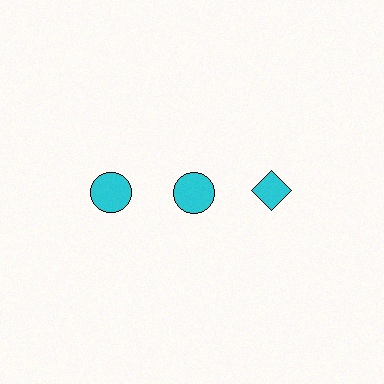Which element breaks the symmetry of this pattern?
The cyan diamond in the top row, center column breaks the symmetry. All other shapes are cyan circles.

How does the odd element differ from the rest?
It has a different shape: diamond instead of circle.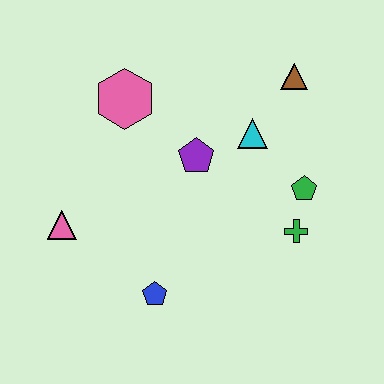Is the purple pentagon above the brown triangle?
No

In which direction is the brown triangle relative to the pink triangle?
The brown triangle is to the right of the pink triangle.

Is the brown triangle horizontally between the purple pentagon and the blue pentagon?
No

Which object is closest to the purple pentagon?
The cyan triangle is closest to the purple pentagon.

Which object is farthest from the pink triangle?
The brown triangle is farthest from the pink triangle.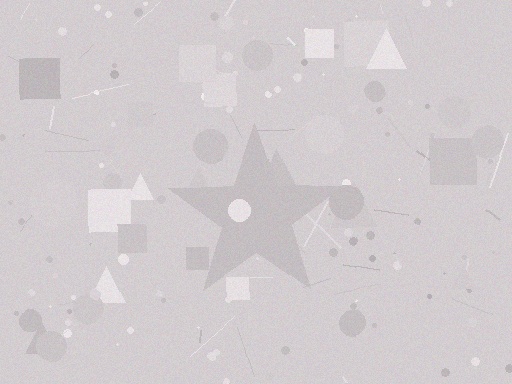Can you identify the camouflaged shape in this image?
The camouflaged shape is a star.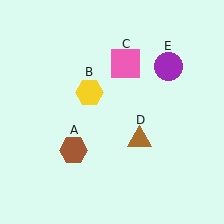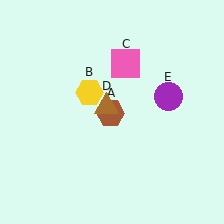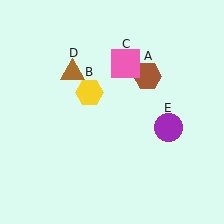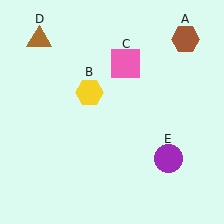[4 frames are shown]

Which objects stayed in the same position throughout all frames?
Yellow hexagon (object B) and pink square (object C) remained stationary.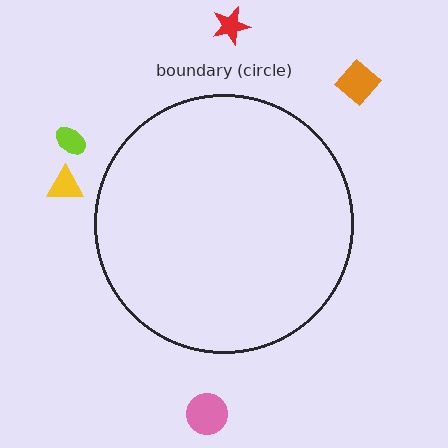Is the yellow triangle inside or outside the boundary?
Outside.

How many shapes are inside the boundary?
0 inside, 5 outside.